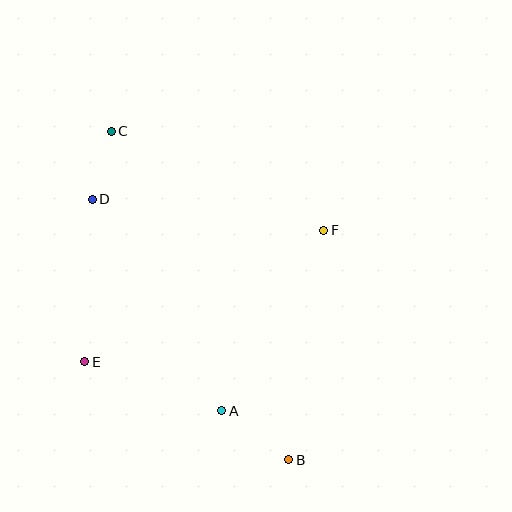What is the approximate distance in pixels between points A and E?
The distance between A and E is approximately 145 pixels.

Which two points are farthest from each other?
Points B and C are farthest from each other.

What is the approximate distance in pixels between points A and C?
The distance between A and C is approximately 301 pixels.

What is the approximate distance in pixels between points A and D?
The distance between A and D is approximately 248 pixels.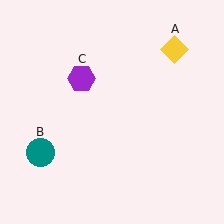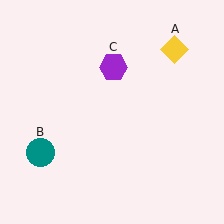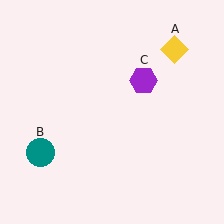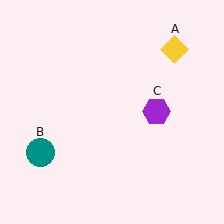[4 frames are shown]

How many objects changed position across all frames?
1 object changed position: purple hexagon (object C).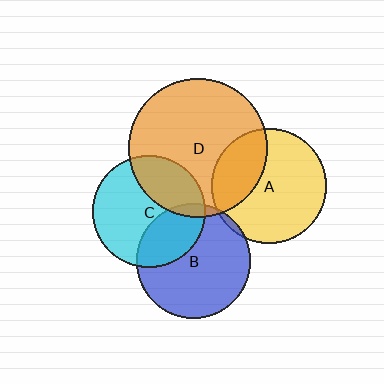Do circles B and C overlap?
Yes.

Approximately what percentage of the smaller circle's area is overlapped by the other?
Approximately 30%.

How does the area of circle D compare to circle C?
Approximately 1.5 times.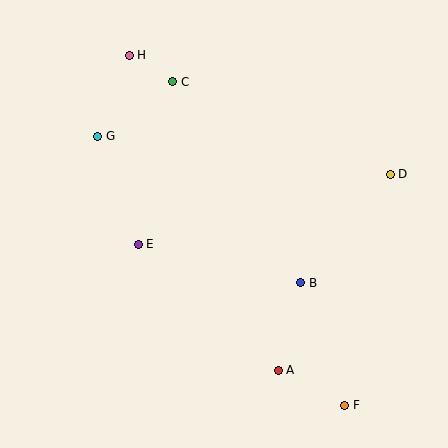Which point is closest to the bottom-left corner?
Point E is closest to the bottom-left corner.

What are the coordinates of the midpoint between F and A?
The midpoint between F and A is at (311, 388).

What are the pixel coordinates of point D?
Point D is at (390, 174).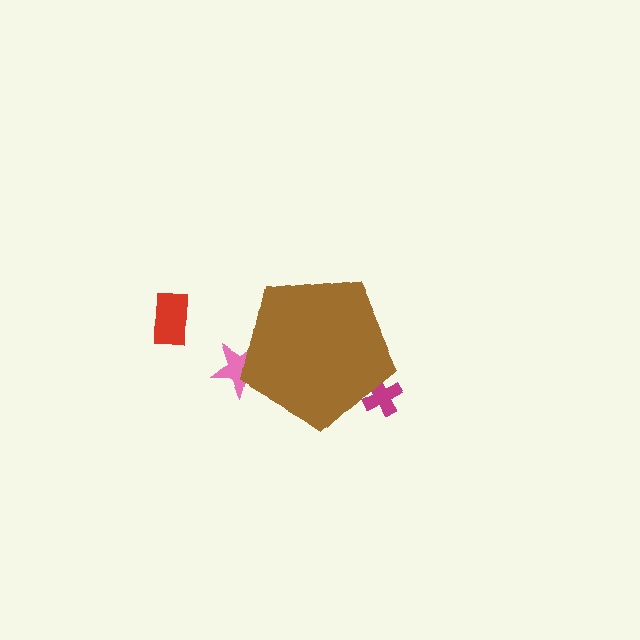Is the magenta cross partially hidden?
Yes, the magenta cross is partially hidden behind the brown pentagon.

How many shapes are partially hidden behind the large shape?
2 shapes are partially hidden.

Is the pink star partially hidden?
Yes, the pink star is partially hidden behind the brown pentagon.